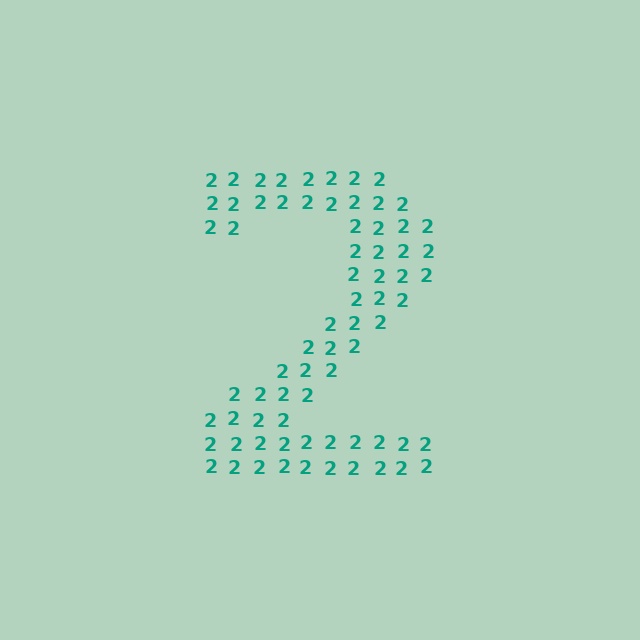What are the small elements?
The small elements are digit 2's.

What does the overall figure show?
The overall figure shows the digit 2.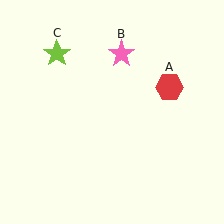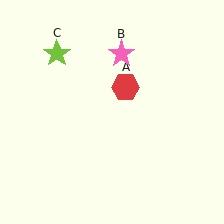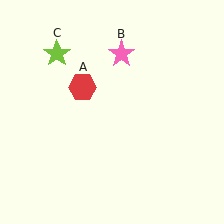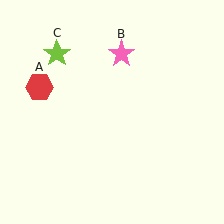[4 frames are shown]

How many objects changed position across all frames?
1 object changed position: red hexagon (object A).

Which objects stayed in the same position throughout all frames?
Pink star (object B) and lime star (object C) remained stationary.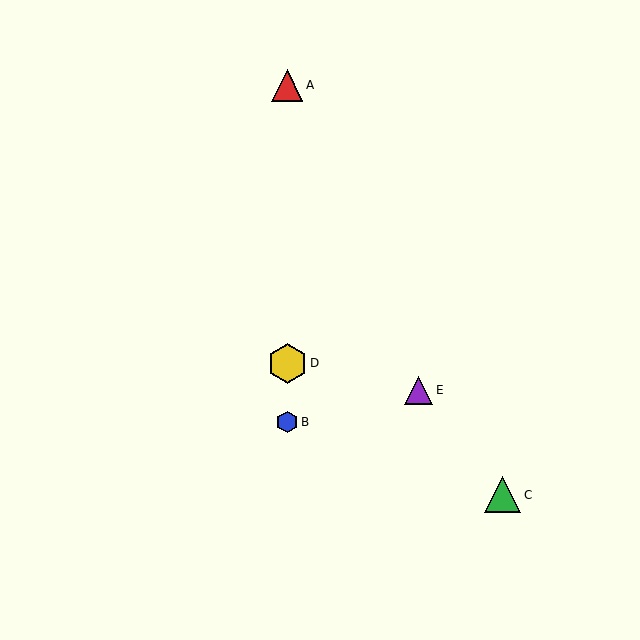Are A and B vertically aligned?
Yes, both are at x≈287.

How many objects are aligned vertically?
3 objects (A, B, D) are aligned vertically.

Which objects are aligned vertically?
Objects A, B, D are aligned vertically.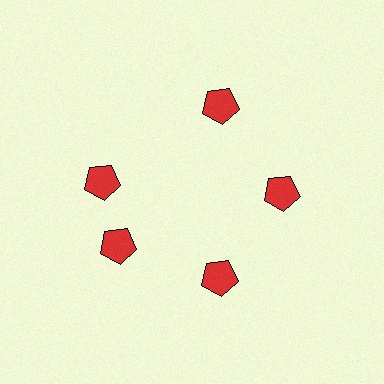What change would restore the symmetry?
The symmetry would be restored by rotating it back into even spacing with its neighbors so that all 5 pentagons sit at equal angles and equal distance from the center.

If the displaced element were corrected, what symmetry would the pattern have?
It would have 5-fold rotational symmetry — the pattern would map onto itself every 72 degrees.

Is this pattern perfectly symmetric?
No. The 5 red pentagons are arranged in a ring, but one element near the 10 o'clock position is rotated out of alignment along the ring, breaking the 5-fold rotational symmetry.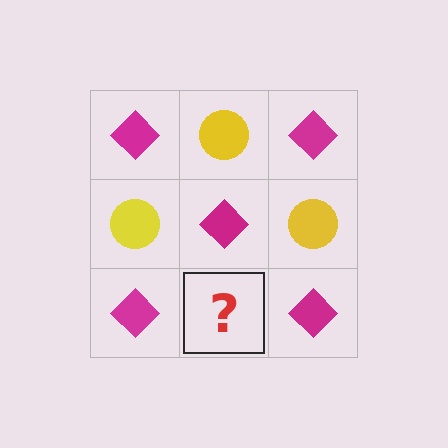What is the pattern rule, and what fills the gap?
The rule is that it alternates magenta diamond and yellow circle in a checkerboard pattern. The gap should be filled with a yellow circle.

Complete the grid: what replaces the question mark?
The question mark should be replaced with a yellow circle.